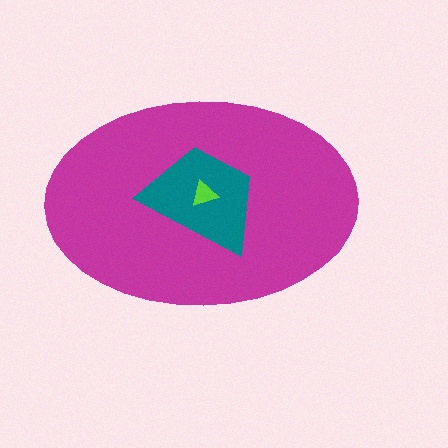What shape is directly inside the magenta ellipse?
The teal trapezoid.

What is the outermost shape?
The magenta ellipse.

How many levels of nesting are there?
3.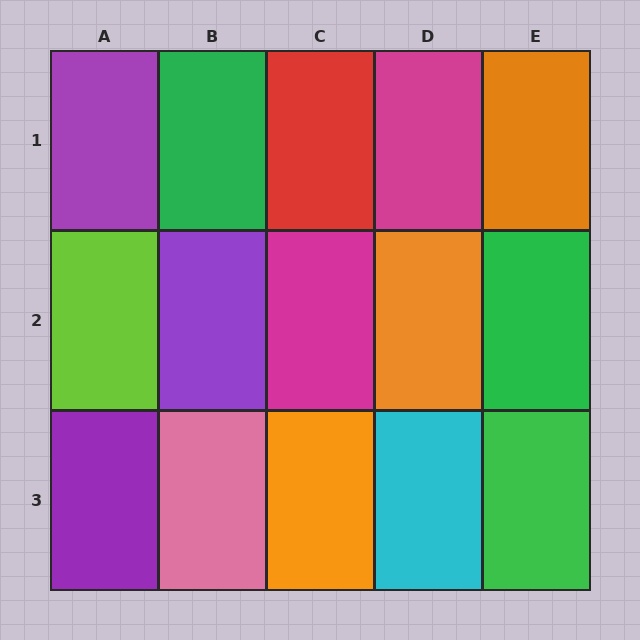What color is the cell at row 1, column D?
Magenta.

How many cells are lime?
1 cell is lime.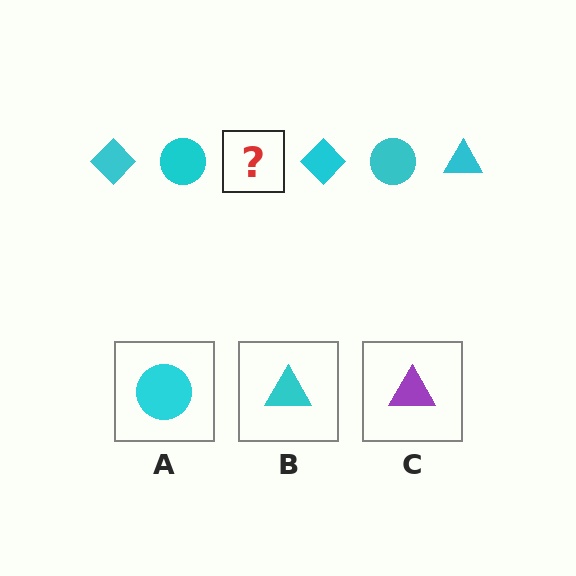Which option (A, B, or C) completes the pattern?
B.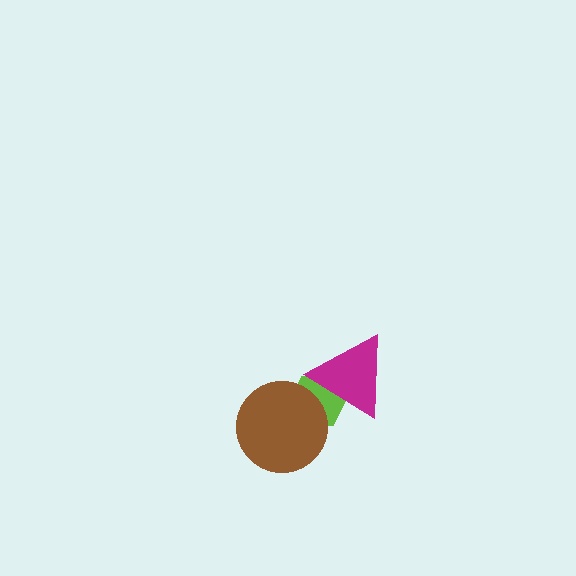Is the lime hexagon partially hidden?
Yes, it is partially covered by another shape.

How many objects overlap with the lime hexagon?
2 objects overlap with the lime hexagon.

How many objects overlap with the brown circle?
1 object overlaps with the brown circle.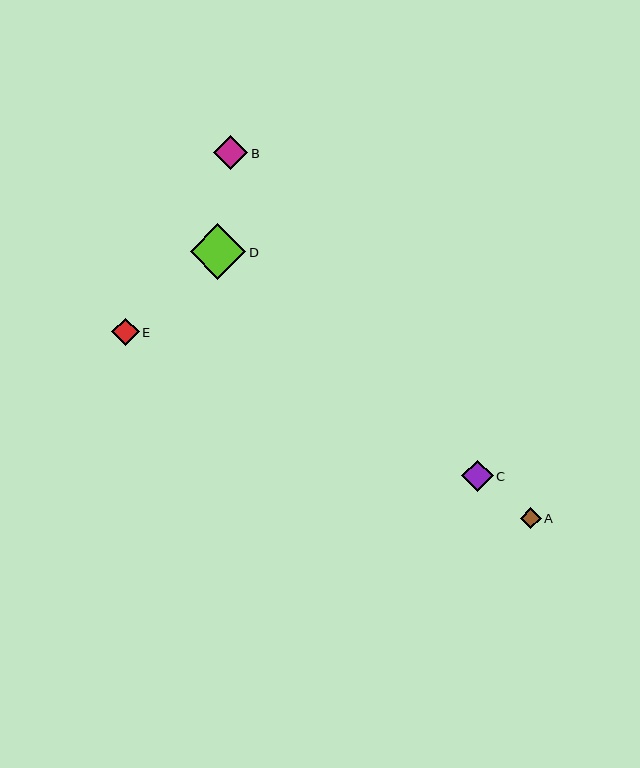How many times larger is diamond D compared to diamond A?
Diamond D is approximately 2.7 times the size of diamond A.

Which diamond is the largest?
Diamond D is the largest with a size of approximately 56 pixels.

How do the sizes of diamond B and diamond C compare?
Diamond B and diamond C are approximately the same size.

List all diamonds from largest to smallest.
From largest to smallest: D, B, C, E, A.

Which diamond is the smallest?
Diamond A is the smallest with a size of approximately 20 pixels.